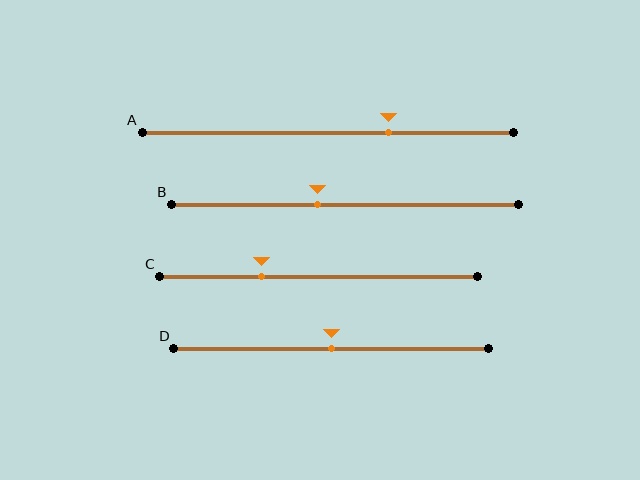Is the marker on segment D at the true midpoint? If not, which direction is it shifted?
Yes, the marker on segment D is at the true midpoint.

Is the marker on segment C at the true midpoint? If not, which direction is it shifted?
No, the marker on segment C is shifted to the left by about 18% of the segment length.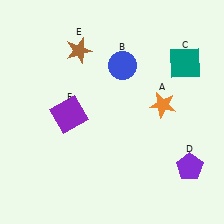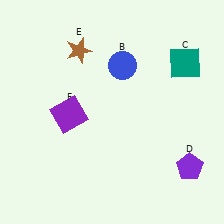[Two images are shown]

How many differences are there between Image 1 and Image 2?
There is 1 difference between the two images.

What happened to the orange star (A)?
The orange star (A) was removed in Image 2. It was in the top-right area of Image 1.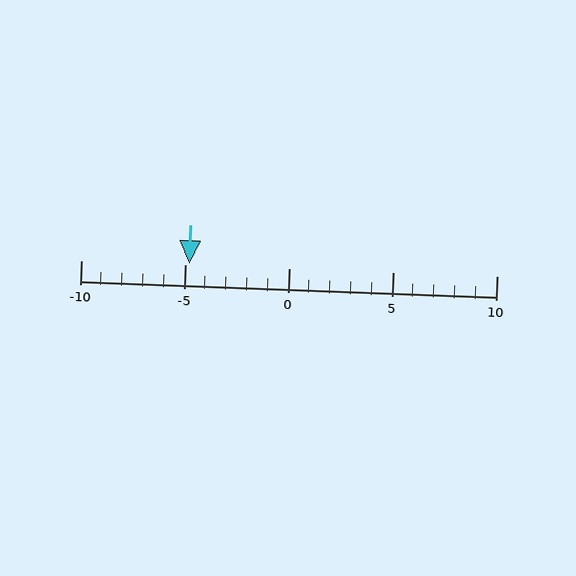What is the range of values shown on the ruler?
The ruler shows values from -10 to 10.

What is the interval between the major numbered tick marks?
The major tick marks are spaced 5 units apart.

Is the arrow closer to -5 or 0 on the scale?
The arrow is closer to -5.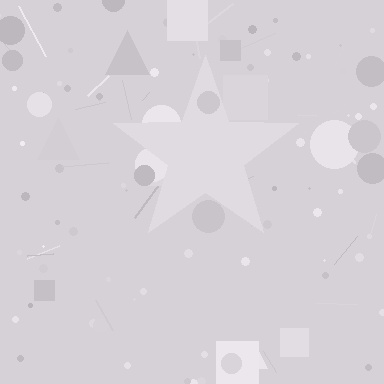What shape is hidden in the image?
A star is hidden in the image.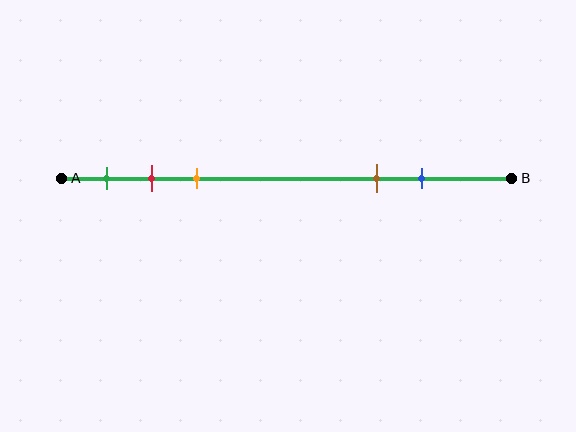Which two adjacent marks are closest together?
The red and orange marks are the closest adjacent pair.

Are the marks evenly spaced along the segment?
No, the marks are not evenly spaced.